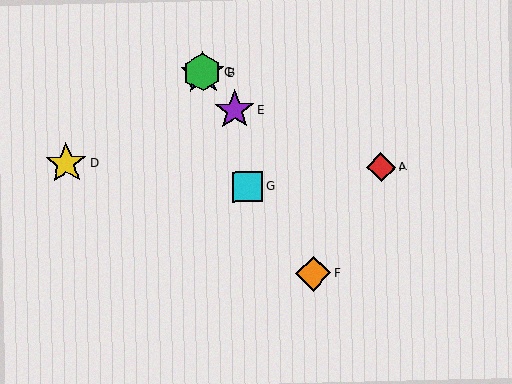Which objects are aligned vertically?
Objects B, C are aligned vertically.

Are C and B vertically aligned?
Yes, both are at x≈202.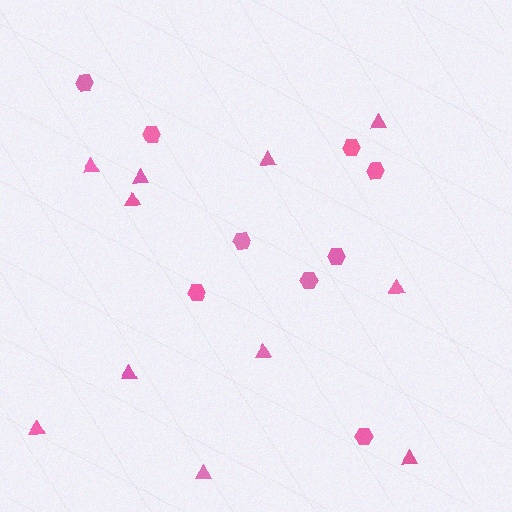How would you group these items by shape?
There are 2 groups: one group of triangles (11) and one group of hexagons (9).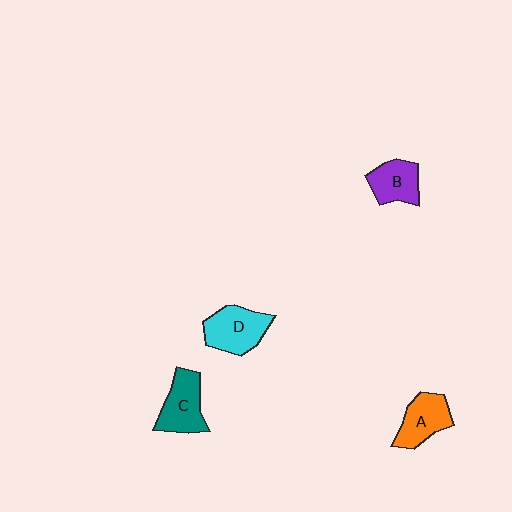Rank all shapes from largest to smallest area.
From largest to smallest: D (cyan), C (teal), A (orange), B (purple).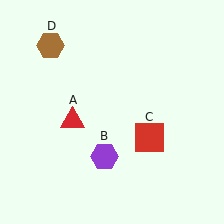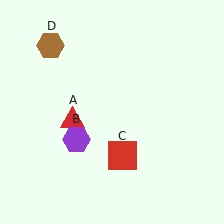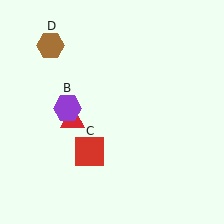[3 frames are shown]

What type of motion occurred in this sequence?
The purple hexagon (object B), red square (object C) rotated clockwise around the center of the scene.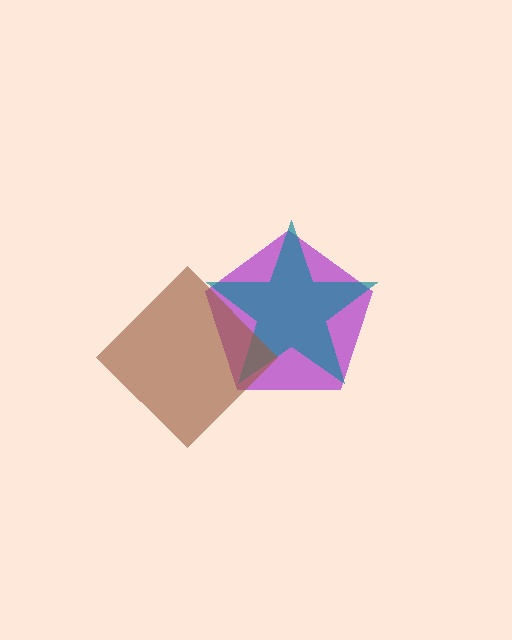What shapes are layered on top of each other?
The layered shapes are: a purple pentagon, a teal star, a brown diamond.